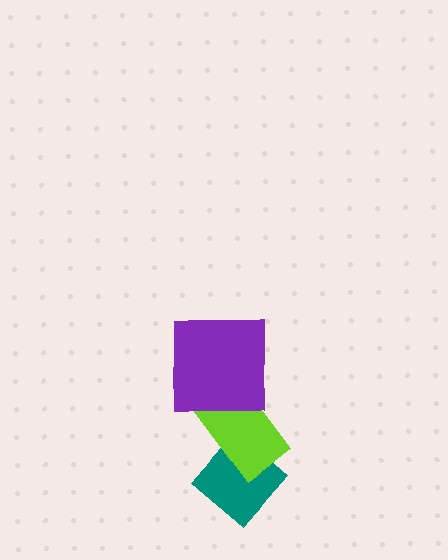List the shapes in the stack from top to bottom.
From top to bottom: the purple square, the lime rectangle, the teal diamond.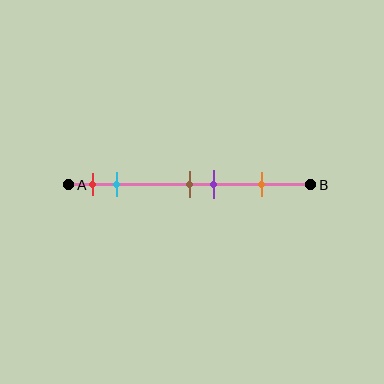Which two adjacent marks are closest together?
The brown and purple marks are the closest adjacent pair.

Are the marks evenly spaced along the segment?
No, the marks are not evenly spaced.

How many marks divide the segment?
There are 5 marks dividing the segment.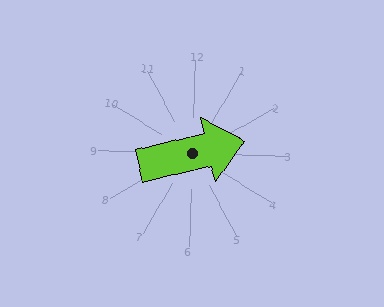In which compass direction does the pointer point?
East.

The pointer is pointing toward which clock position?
Roughly 3 o'clock.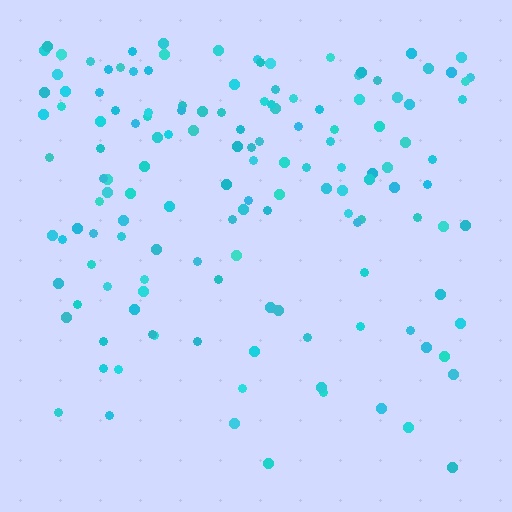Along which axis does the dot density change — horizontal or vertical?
Vertical.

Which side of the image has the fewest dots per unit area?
The bottom.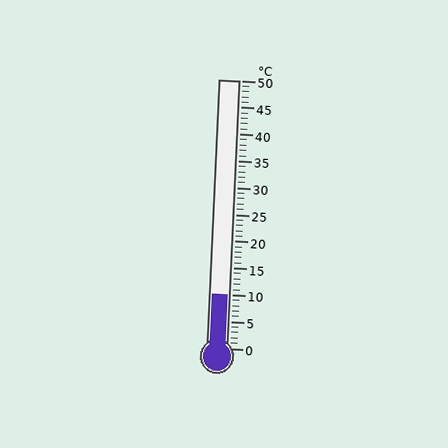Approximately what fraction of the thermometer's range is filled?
The thermometer is filled to approximately 20% of its range.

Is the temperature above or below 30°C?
The temperature is below 30°C.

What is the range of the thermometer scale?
The thermometer scale ranges from 0°C to 50°C.